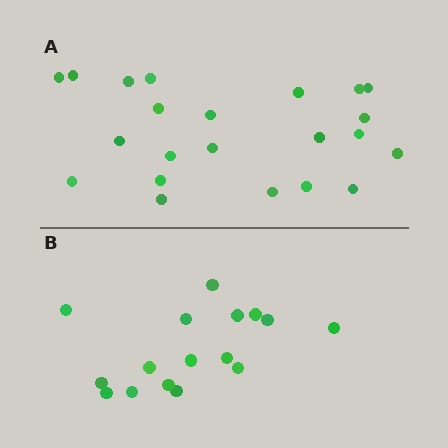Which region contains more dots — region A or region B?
Region A (the top region) has more dots.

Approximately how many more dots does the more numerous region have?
Region A has about 6 more dots than region B.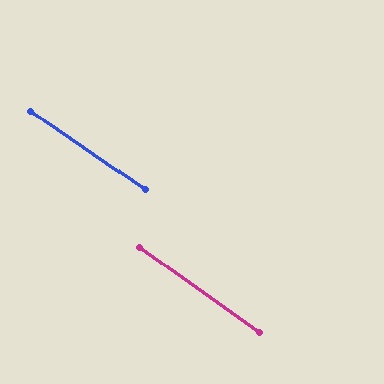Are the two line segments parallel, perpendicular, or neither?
Parallel — their directions differ by only 1.0°.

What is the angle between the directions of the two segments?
Approximately 1 degree.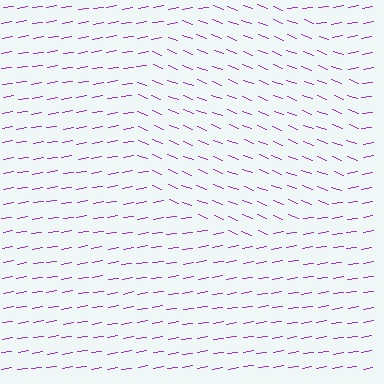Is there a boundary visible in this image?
Yes, there is a texture boundary formed by a change in line orientation.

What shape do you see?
I see a circle.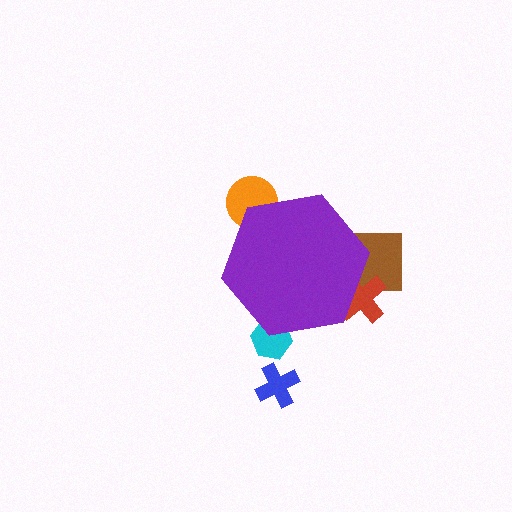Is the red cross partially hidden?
Yes, the red cross is partially hidden behind the purple hexagon.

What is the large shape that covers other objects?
A purple hexagon.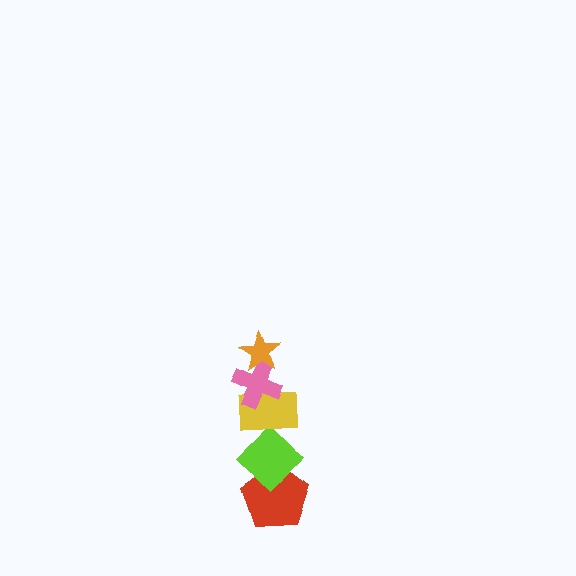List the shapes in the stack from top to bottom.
From top to bottom: the orange star, the pink cross, the yellow rectangle, the lime diamond, the red pentagon.